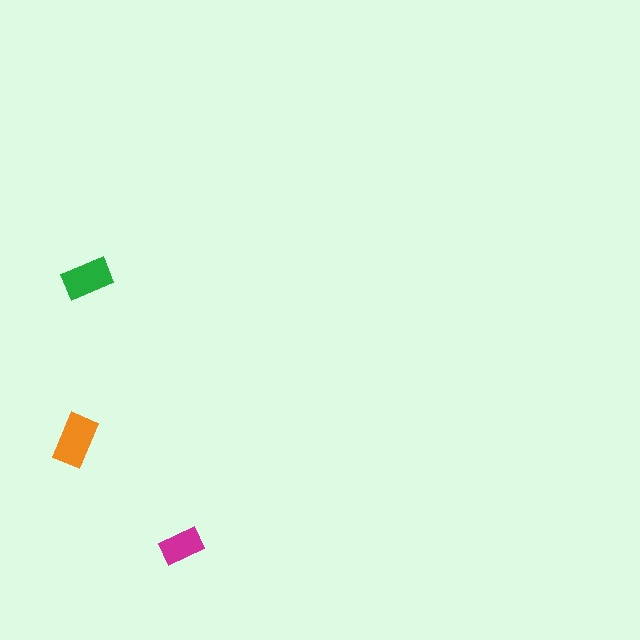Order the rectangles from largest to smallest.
the orange one, the green one, the magenta one.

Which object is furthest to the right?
The magenta rectangle is rightmost.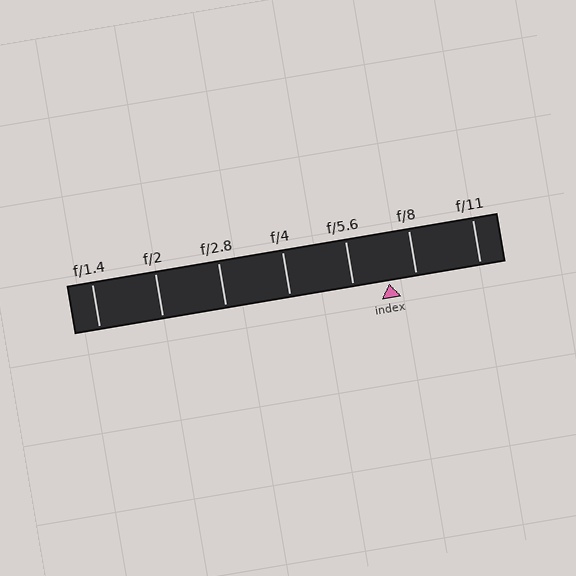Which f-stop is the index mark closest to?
The index mark is closest to f/8.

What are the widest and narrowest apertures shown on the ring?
The widest aperture shown is f/1.4 and the narrowest is f/11.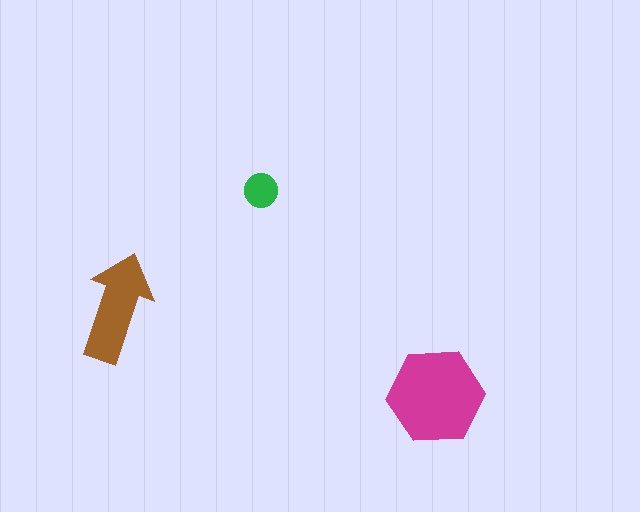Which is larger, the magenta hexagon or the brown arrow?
The magenta hexagon.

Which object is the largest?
The magenta hexagon.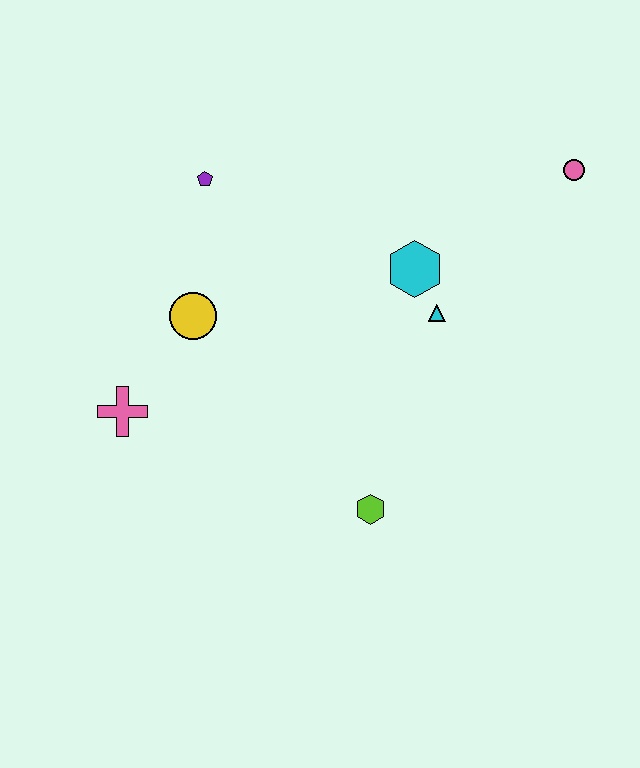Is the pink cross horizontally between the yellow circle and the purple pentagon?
No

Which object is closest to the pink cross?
The yellow circle is closest to the pink cross.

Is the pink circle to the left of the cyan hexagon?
No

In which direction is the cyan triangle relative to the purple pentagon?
The cyan triangle is to the right of the purple pentagon.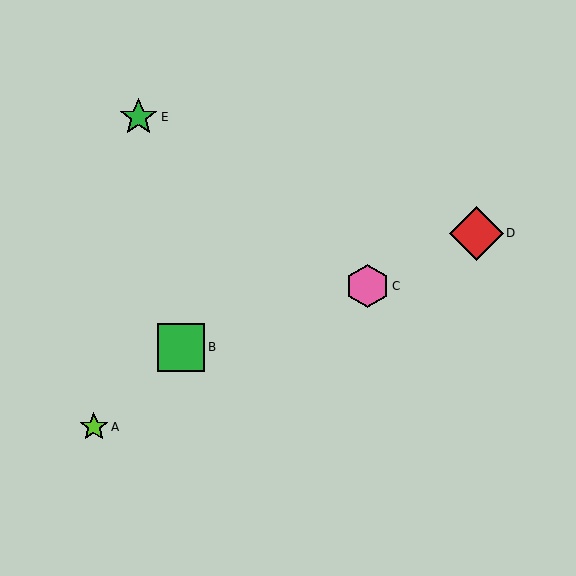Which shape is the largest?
The red diamond (labeled D) is the largest.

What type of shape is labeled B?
Shape B is a green square.